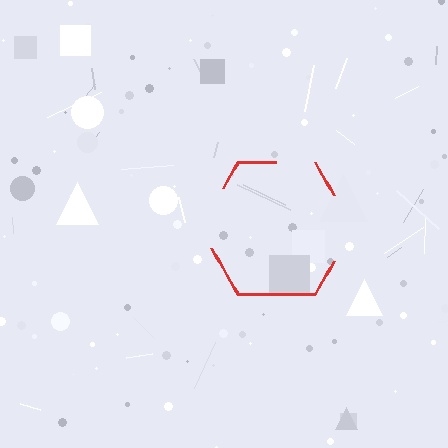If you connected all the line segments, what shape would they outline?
They would outline a hexagon.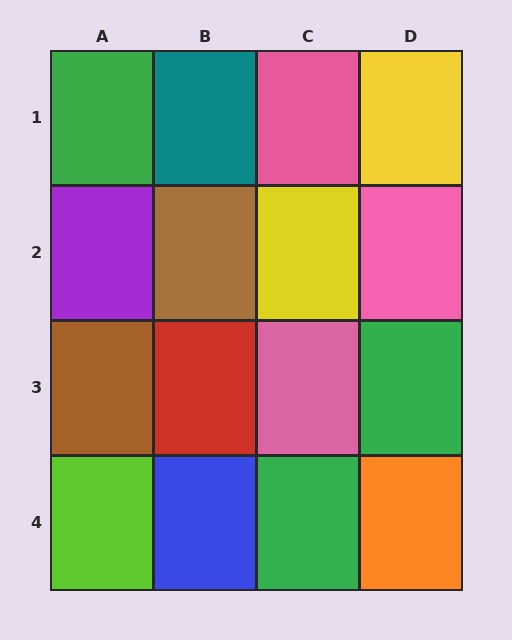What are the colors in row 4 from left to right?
Lime, blue, green, orange.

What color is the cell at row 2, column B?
Brown.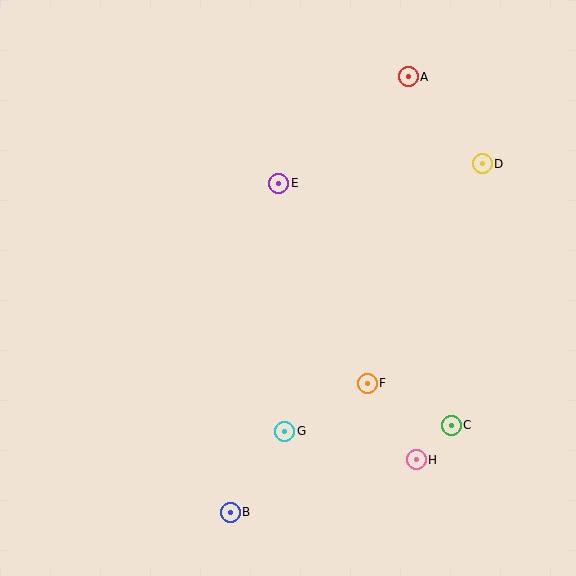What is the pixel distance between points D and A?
The distance between D and A is 114 pixels.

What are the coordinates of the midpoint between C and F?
The midpoint between C and F is at (409, 404).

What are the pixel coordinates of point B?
Point B is at (230, 512).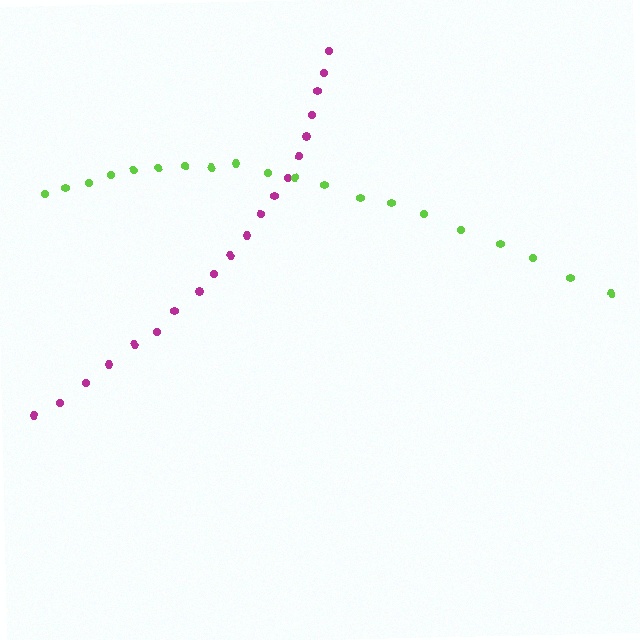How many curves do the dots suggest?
There are 2 distinct paths.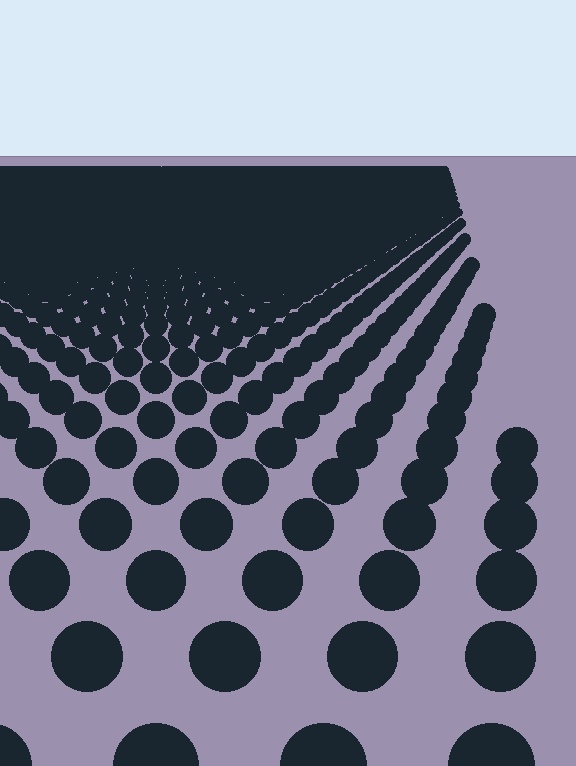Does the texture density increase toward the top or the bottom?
Density increases toward the top.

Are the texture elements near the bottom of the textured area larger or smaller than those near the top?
Larger. Near the bottom, elements are closer to the viewer and appear at a bigger on-screen size.